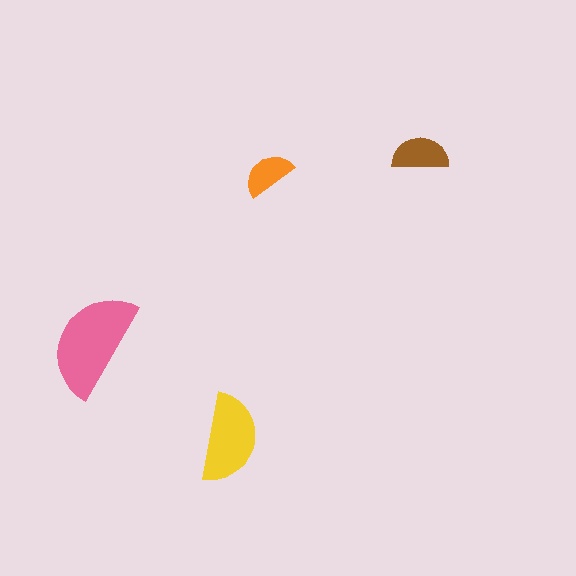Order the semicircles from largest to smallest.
the pink one, the yellow one, the brown one, the orange one.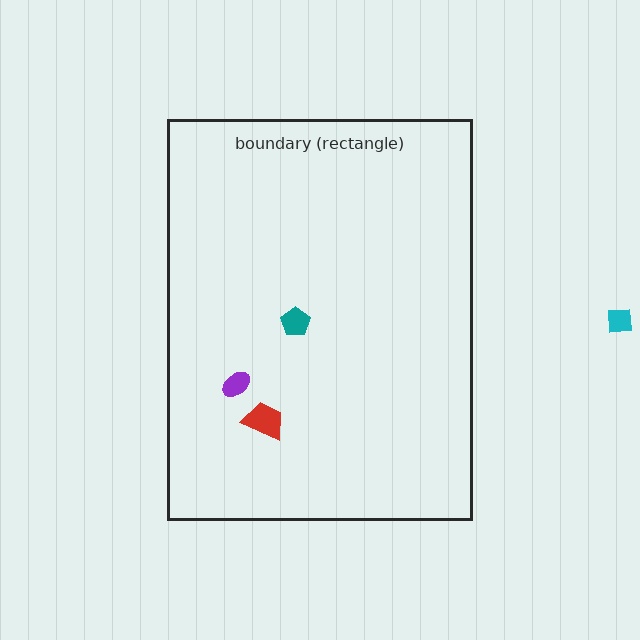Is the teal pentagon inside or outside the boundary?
Inside.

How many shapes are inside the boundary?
3 inside, 1 outside.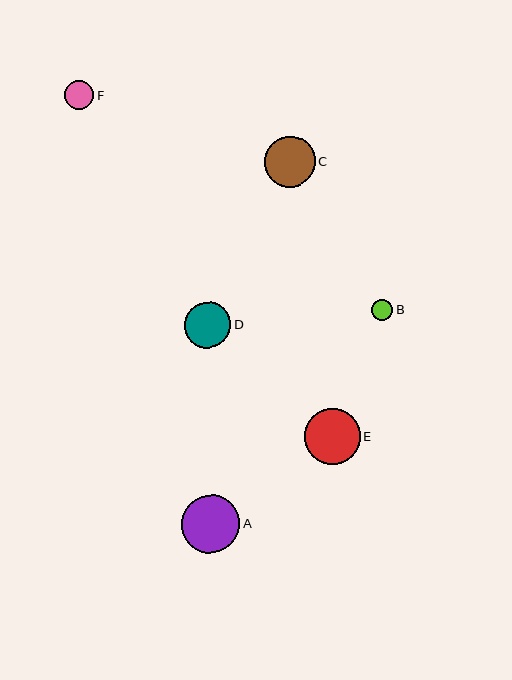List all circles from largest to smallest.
From largest to smallest: A, E, C, D, F, B.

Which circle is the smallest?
Circle B is the smallest with a size of approximately 21 pixels.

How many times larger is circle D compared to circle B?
Circle D is approximately 2.2 times the size of circle B.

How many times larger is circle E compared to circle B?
Circle E is approximately 2.7 times the size of circle B.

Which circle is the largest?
Circle A is the largest with a size of approximately 59 pixels.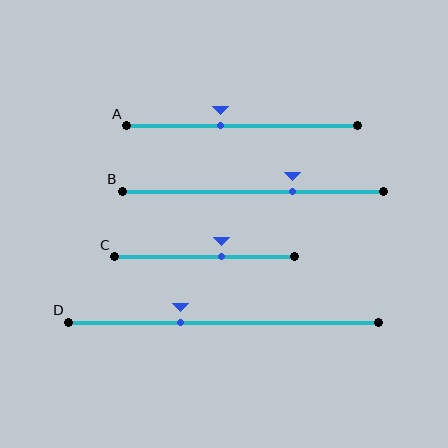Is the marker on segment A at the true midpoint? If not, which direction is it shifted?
No, the marker on segment A is shifted to the left by about 9% of the segment length.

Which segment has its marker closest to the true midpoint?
Segment A has its marker closest to the true midpoint.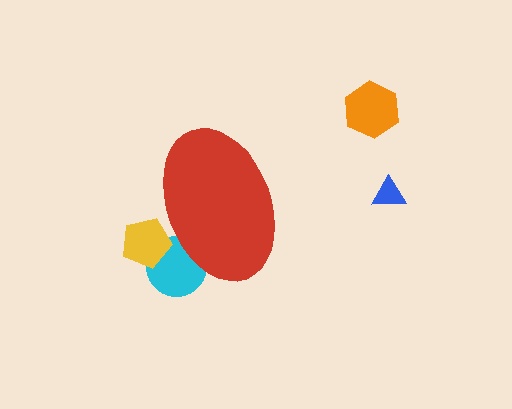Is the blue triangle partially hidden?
No, the blue triangle is fully visible.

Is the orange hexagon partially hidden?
No, the orange hexagon is fully visible.